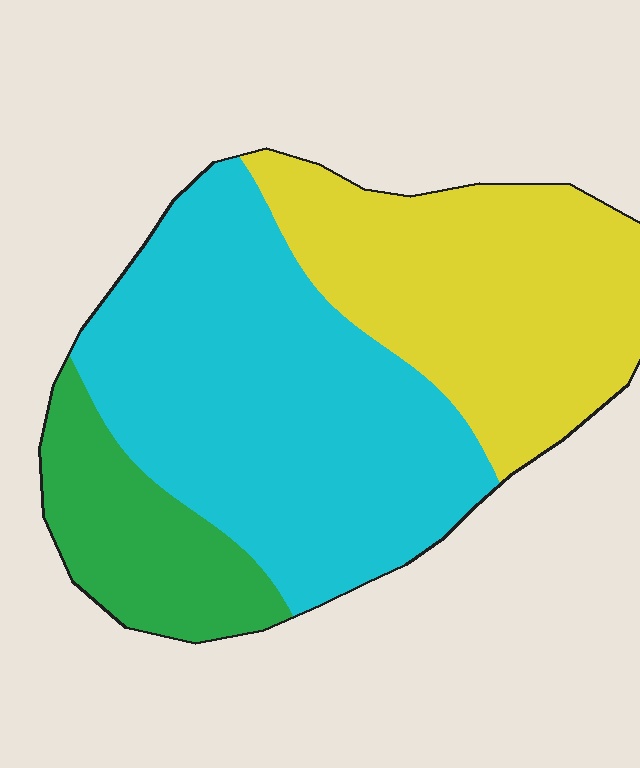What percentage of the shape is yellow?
Yellow takes up between a third and a half of the shape.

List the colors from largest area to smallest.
From largest to smallest: cyan, yellow, green.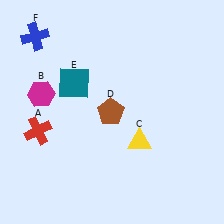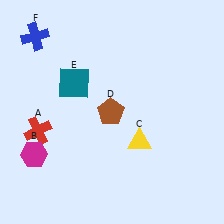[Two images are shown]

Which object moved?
The magenta hexagon (B) moved down.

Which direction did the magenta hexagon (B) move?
The magenta hexagon (B) moved down.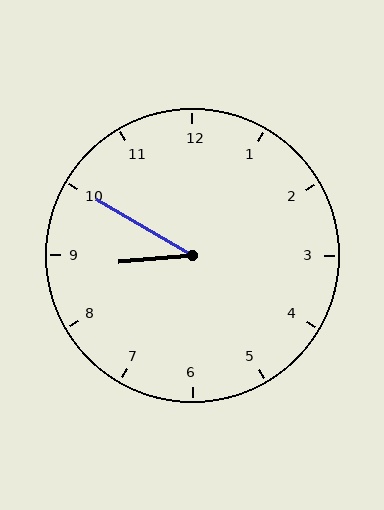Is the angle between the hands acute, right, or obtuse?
It is acute.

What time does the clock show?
8:50.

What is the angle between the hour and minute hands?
Approximately 35 degrees.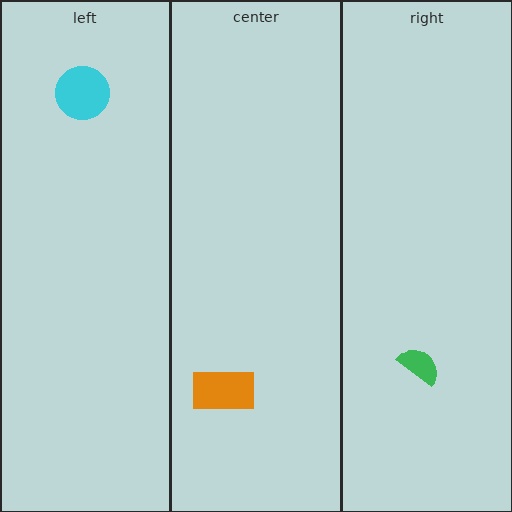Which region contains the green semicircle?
The right region.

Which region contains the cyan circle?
The left region.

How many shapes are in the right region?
1.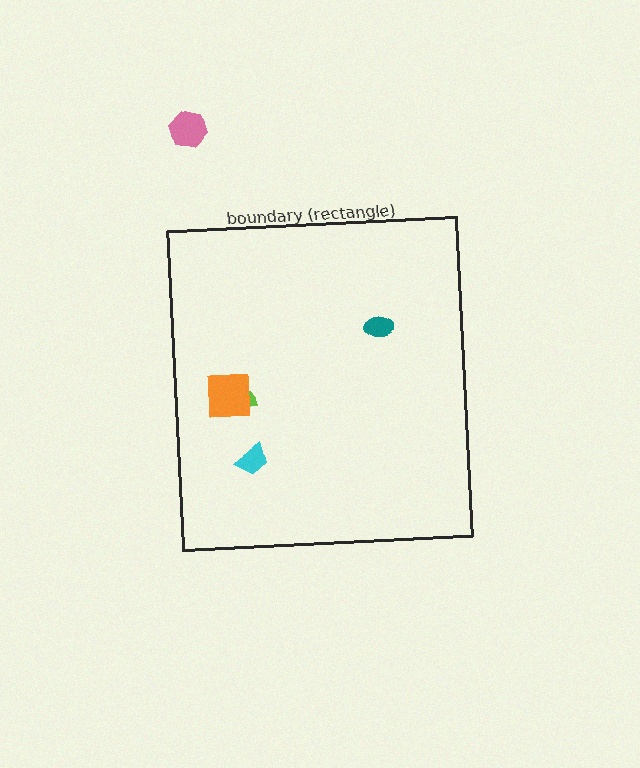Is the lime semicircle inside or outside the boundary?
Inside.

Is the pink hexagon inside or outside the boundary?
Outside.